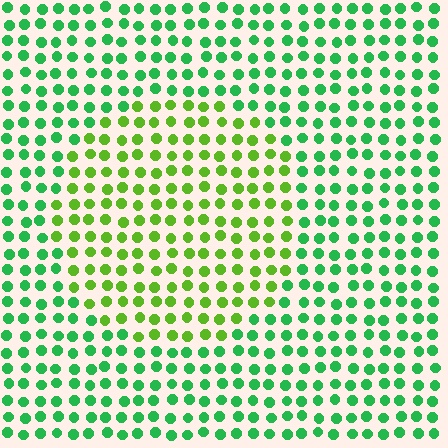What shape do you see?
I see a circle.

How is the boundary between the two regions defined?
The boundary is defined purely by a slight shift in hue (about 38 degrees). Spacing, size, and orientation are identical on both sides.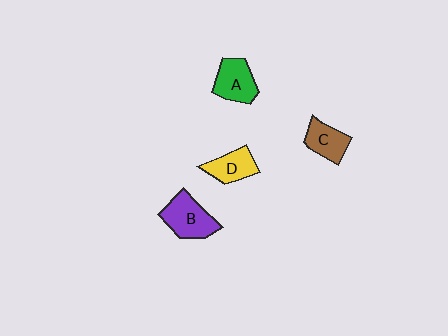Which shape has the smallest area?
Shape C (brown).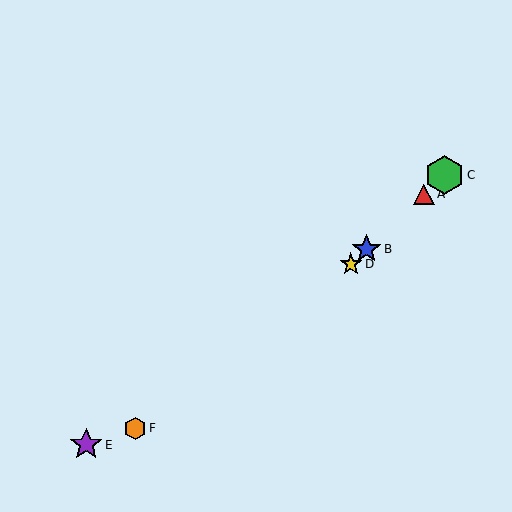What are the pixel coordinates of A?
Object A is at (424, 194).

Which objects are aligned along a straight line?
Objects A, B, C, D are aligned along a straight line.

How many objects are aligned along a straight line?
4 objects (A, B, C, D) are aligned along a straight line.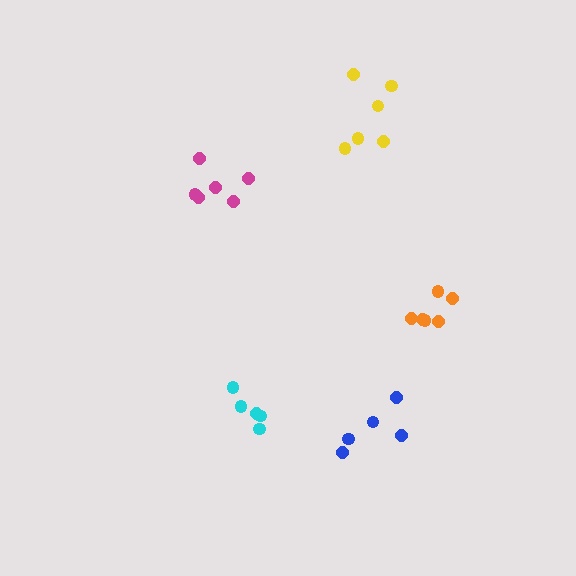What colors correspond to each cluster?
The clusters are colored: blue, cyan, orange, yellow, magenta.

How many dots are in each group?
Group 1: 5 dots, Group 2: 5 dots, Group 3: 6 dots, Group 4: 6 dots, Group 5: 6 dots (28 total).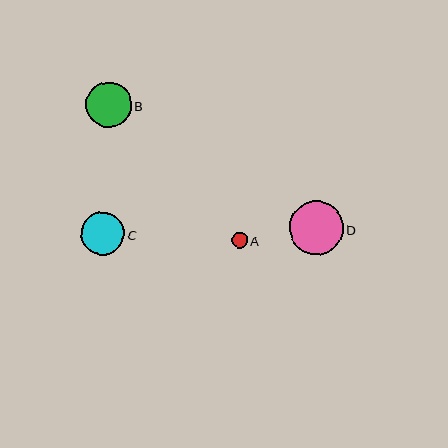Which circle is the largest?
Circle D is the largest with a size of approximately 53 pixels.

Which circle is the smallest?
Circle A is the smallest with a size of approximately 16 pixels.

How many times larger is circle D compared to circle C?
Circle D is approximately 1.2 times the size of circle C.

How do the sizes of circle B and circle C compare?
Circle B and circle C are approximately the same size.